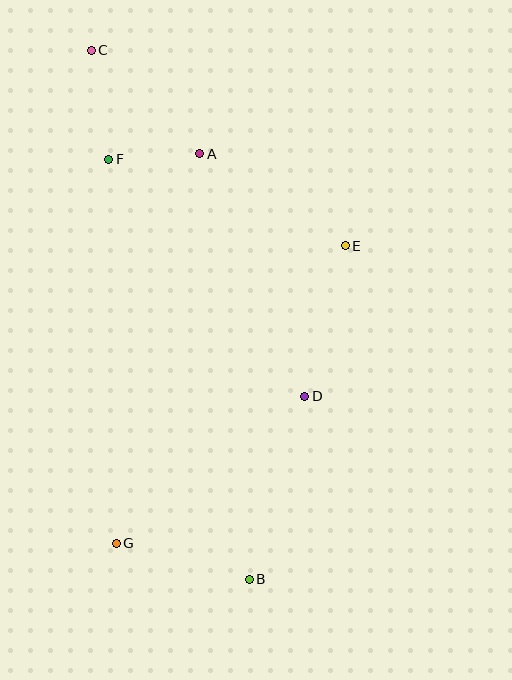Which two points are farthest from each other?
Points B and C are farthest from each other.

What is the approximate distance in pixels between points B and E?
The distance between B and E is approximately 347 pixels.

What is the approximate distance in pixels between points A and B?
The distance between A and B is approximately 428 pixels.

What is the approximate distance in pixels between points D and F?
The distance between D and F is approximately 307 pixels.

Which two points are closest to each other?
Points A and F are closest to each other.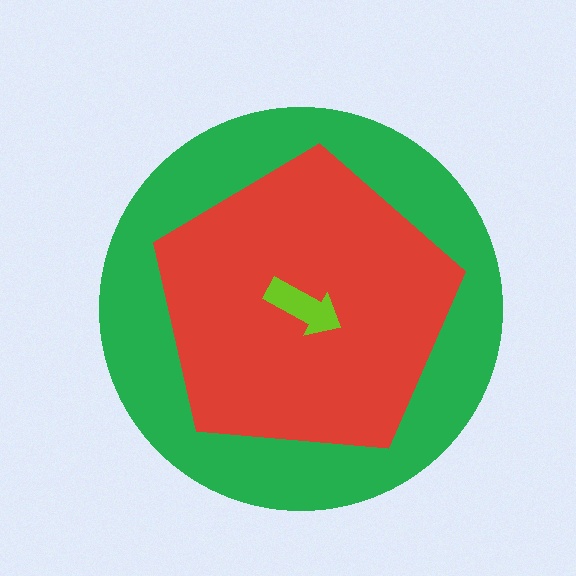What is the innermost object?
The lime arrow.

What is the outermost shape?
The green circle.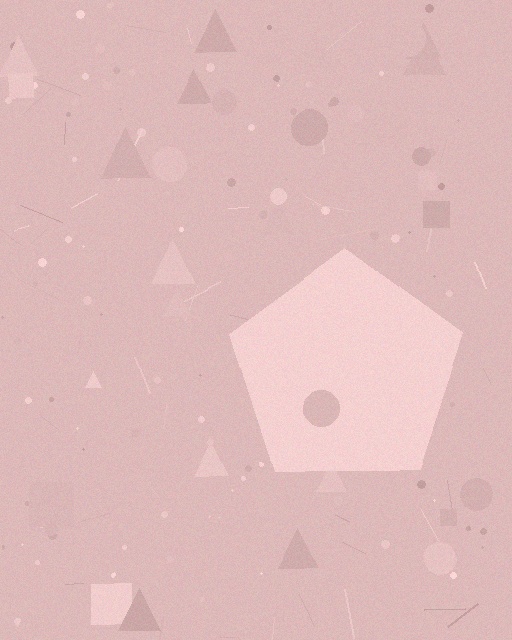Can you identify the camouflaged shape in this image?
The camouflaged shape is a pentagon.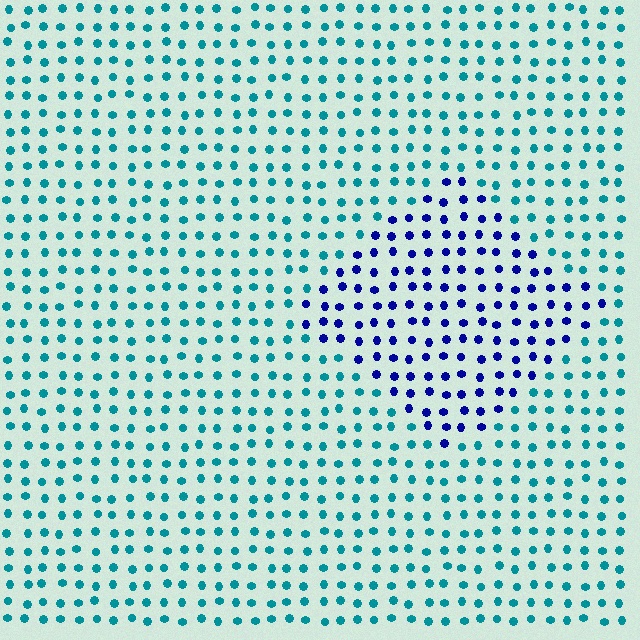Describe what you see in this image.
The image is filled with small teal elements in a uniform arrangement. A diamond-shaped region is visible where the elements are tinted to a slightly different hue, forming a subtle color boundary.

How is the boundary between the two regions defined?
The boundary is defined purely by a slight shift in hue (about 54 degrees). Spacing, size, and orientation are identical on both sides.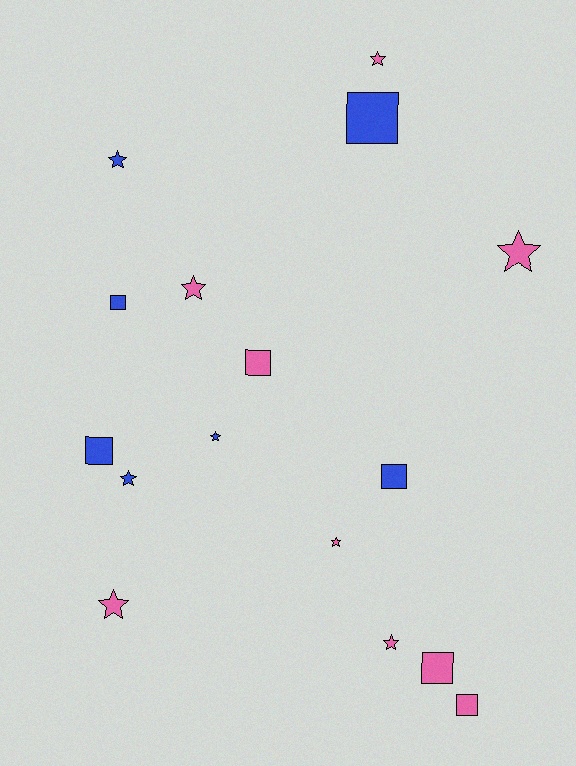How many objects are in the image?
There are 16 objects.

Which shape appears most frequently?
Star, with 9 objects.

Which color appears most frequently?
Pink, with 9 objects.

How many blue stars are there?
There are 3 blue stars.